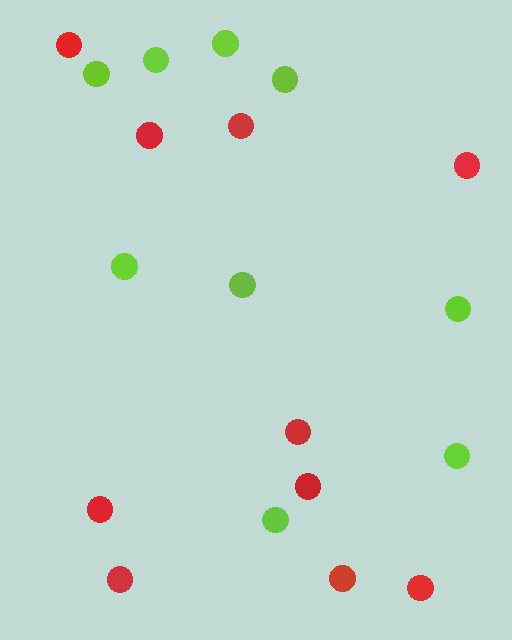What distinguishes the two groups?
There are 2 groups: one group of lime circles (9) and one group of red circles (10).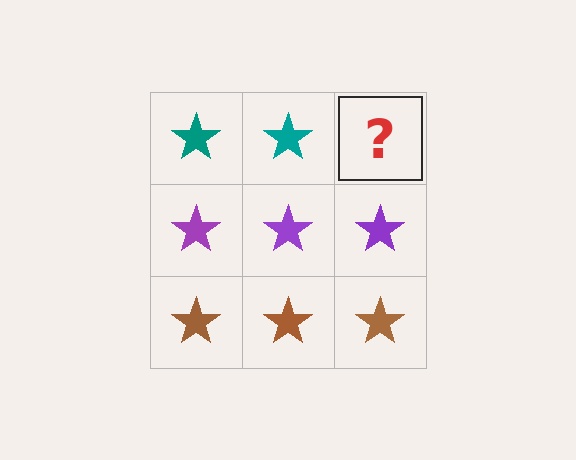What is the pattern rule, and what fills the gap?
The rule is that each row has a consistent color. The gap should be filled with a teal star.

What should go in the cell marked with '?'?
The missing cell should contain a teal star.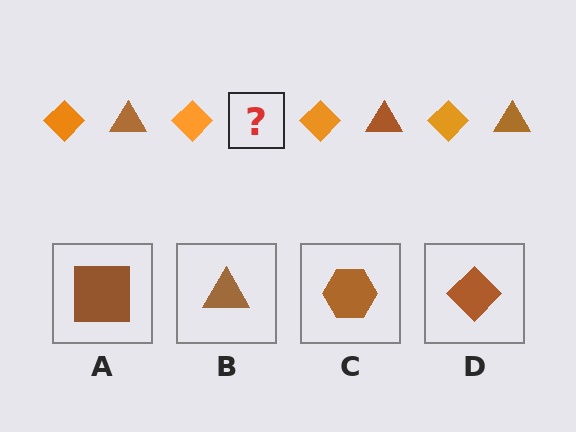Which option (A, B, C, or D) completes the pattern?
B.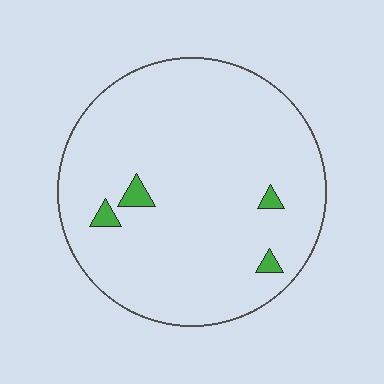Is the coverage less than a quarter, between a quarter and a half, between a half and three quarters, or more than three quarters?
Less than a quarter.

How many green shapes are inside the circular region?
4.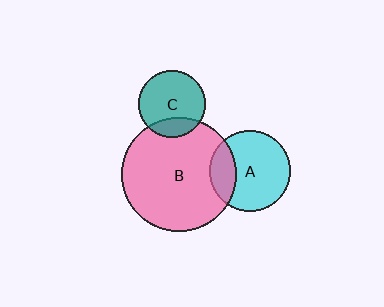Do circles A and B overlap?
Yes.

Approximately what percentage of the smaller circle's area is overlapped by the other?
Approximately 25%.